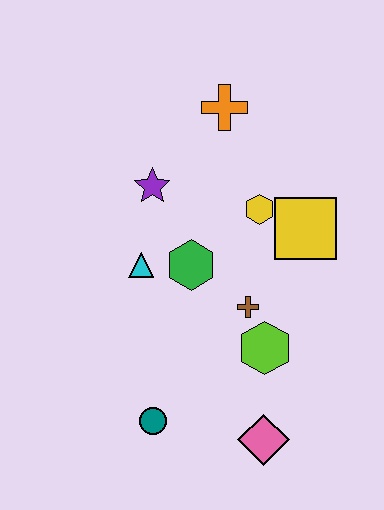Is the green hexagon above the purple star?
No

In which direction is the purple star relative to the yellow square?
The purple star is to the left of the yellow square.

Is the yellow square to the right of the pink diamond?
Yes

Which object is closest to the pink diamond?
The lime hexagon is closest to the pink diamond.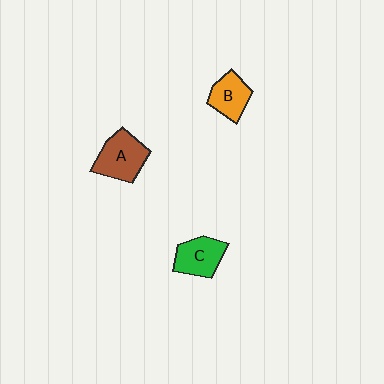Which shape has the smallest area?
Shape B (orange).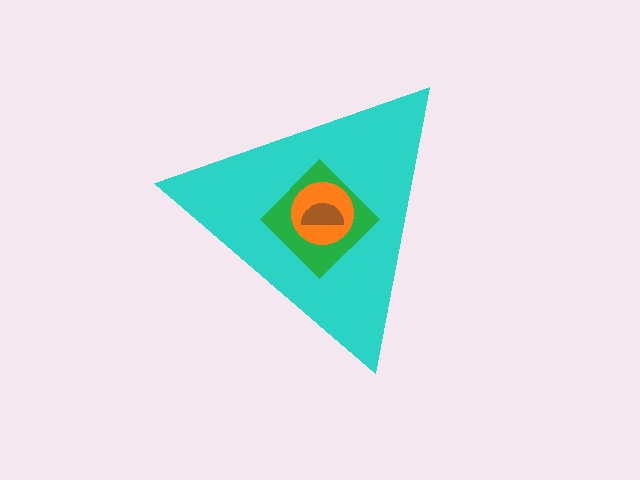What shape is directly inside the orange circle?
The brown semicircle.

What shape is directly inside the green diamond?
The orange circle.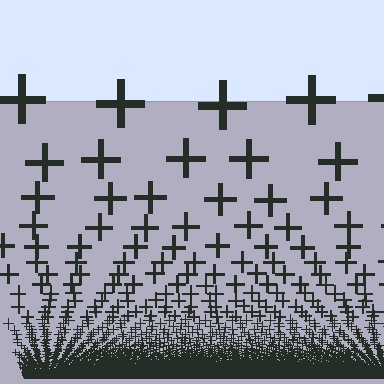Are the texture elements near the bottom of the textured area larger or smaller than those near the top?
Smaller. The gradient is inverted — elements near the bottom are smaller and denser.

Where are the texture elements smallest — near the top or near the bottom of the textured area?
Near the bottom.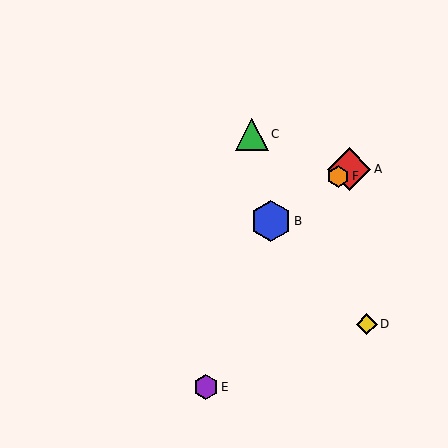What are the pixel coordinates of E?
Object E is at (206, 387).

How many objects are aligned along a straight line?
3 objects (A, B, F) are aligned along a straight line.